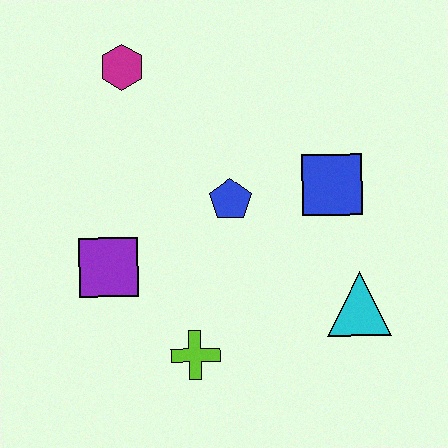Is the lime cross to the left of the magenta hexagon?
No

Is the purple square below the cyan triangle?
No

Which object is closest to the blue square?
The blue pentagon is closest to the blue square.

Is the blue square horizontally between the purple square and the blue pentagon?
No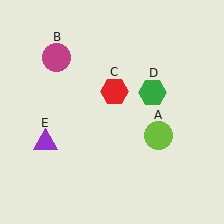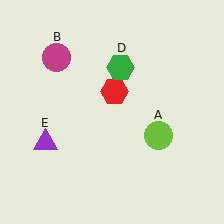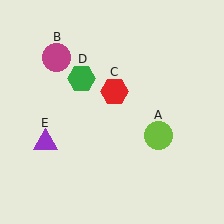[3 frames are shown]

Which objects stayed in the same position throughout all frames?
Lime circle (object A) and magenta circle (object B) and red hexagon (object C) and purple triangle (object E) remained stationary.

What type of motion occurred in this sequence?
The green hexagon (object D) rotated counterclockwise around the center of the scene.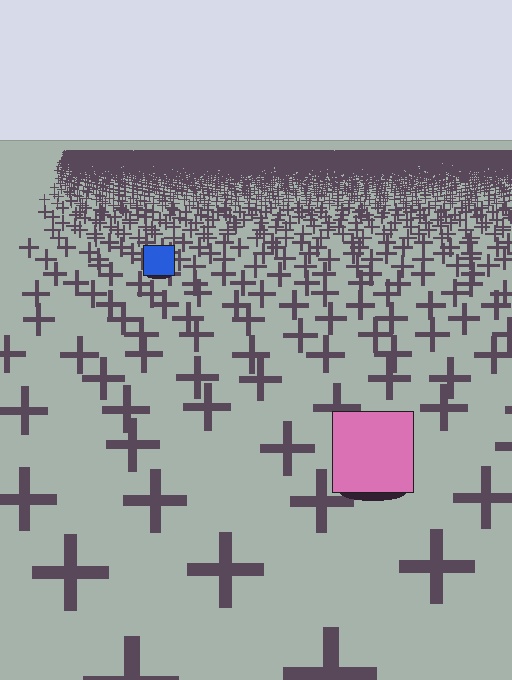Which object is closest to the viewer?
The pink square is closest. The texture marks near it are larger and more spread out.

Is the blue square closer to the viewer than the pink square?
No. The pink square is closer — you can tell from the texture gradient: the ground texture is coarser near it.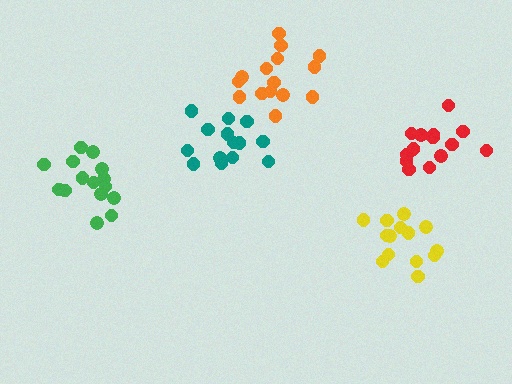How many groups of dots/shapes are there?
There are 5 groups.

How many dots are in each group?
Group 1: 14 dots, Group 2: 14 dots, Group 3: 15 dots, Group 4: 15 dots, Group 5: 14 dots (72 total).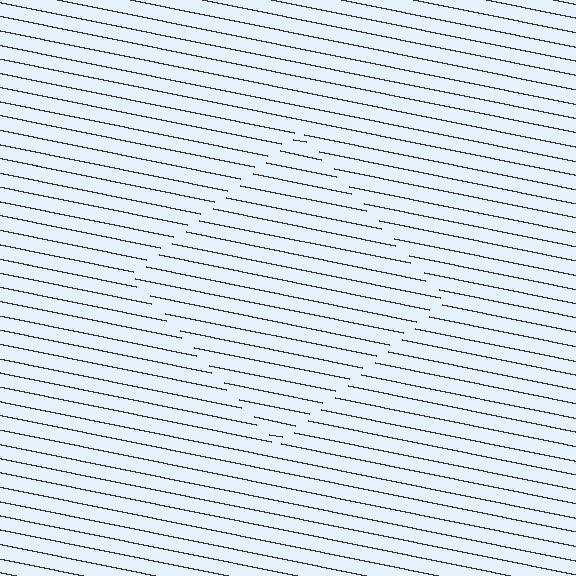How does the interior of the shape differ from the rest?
The interior of the shape contains the same grating, shifted by half a period — the contour is defined by the phase discontinuity where line-ends from the inner and outer gratings abut.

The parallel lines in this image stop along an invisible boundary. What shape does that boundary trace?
An illusory square. The interior of the shape contains the same grating, shifted by half a period — the contour is defined by the phase discontinuity where line-ends from the inner and outer gratings abut.